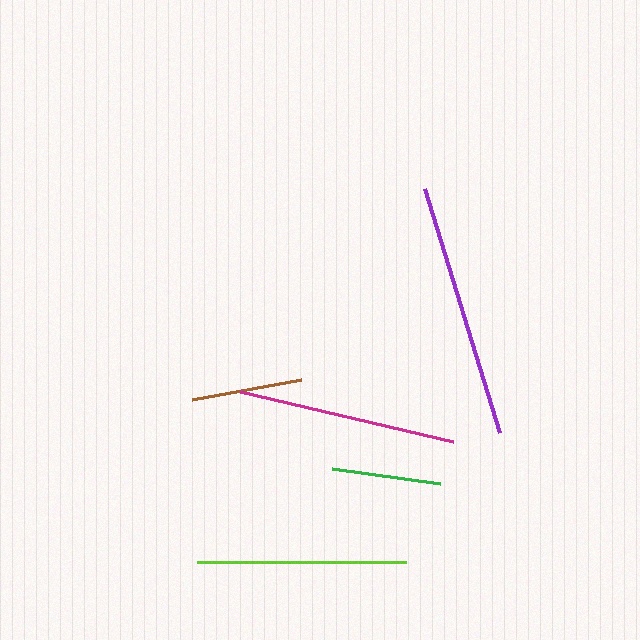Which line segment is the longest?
The purple line is the longest at approximately 256 pixels.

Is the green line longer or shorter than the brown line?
The brown line is longer than the green line.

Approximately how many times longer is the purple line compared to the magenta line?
The purple line is approximately 1.2 times the length of the magenta line.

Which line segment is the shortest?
The green line is the shortest at approximately 109 pixels.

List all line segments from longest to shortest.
From longest to shortest: purple, magenta, lime, brown, green.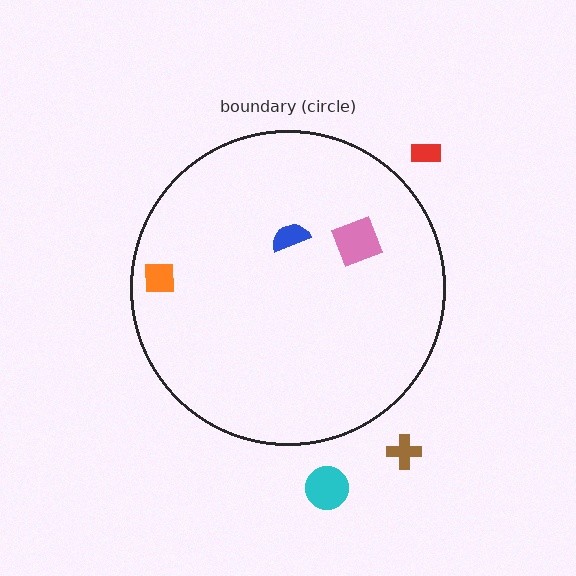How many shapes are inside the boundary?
3 inside, 3 outside.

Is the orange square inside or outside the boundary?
Inside.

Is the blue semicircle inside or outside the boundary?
Inside.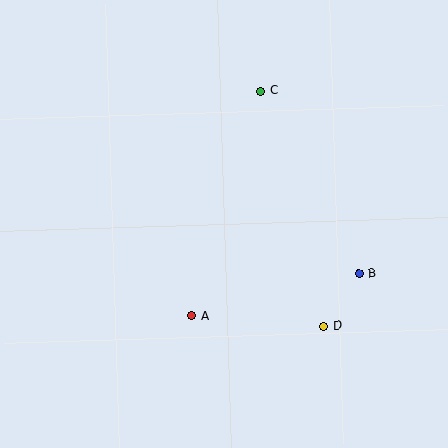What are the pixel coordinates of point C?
Point C is at (261, 91).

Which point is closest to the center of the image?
Point A at (192, 316) is closest to the center.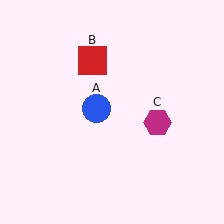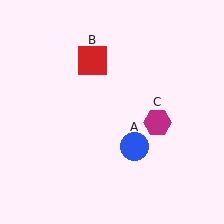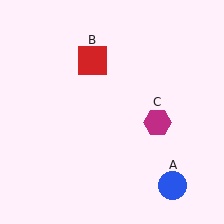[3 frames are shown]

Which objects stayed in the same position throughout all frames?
Red square (object B) and magenta hexagon (object C) remained stationary.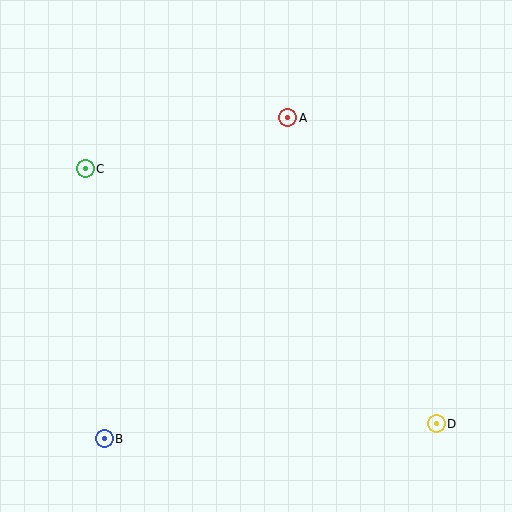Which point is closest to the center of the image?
Point A at (288, 118) is closest to the center.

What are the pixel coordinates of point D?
Point D is at (436, 424).